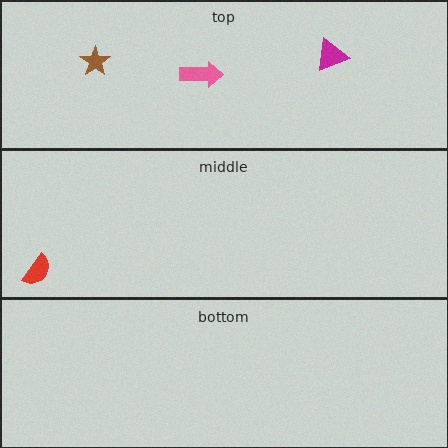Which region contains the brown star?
The top region.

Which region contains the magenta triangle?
The top region.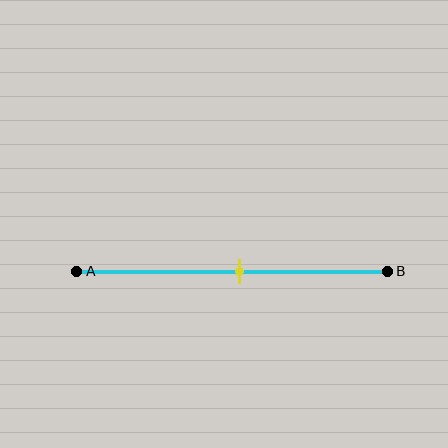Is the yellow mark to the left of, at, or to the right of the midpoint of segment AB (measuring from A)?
The yellow mark is approximately at the midpoint of segment AB.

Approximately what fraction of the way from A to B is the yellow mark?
The yellow mark is approximately 50% of the way from A to B.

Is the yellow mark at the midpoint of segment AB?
Yes, the mark is approximately at the midpoint.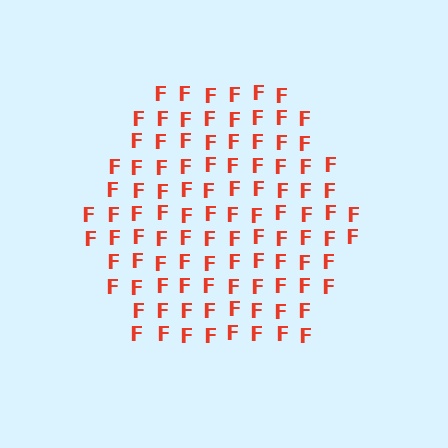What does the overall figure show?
The overall figure shows a hexagon.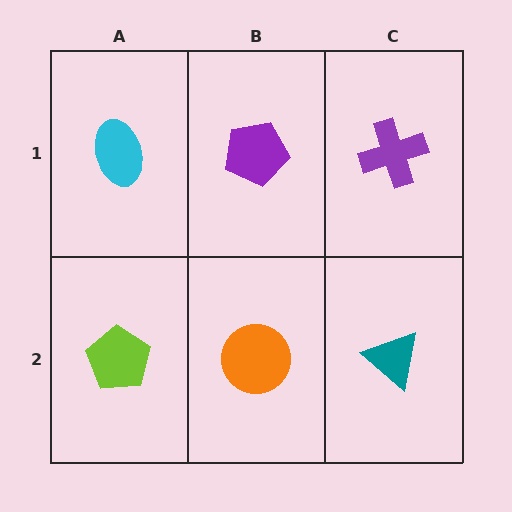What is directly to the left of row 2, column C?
An orange circle.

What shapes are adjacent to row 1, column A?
A lime pentagon (row 2, column A), a purple pentagon (row 1, column B).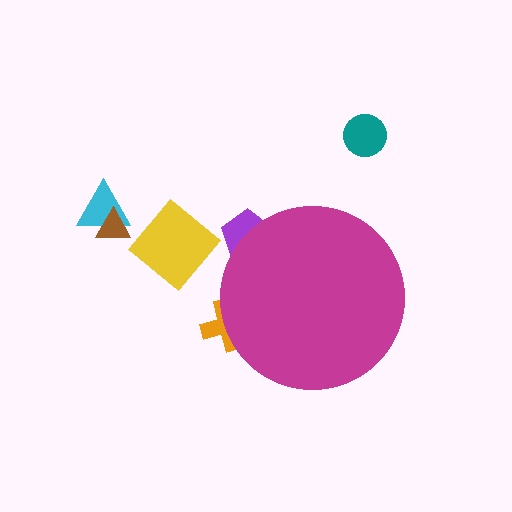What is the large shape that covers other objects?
A magenta circle.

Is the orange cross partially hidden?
Yes, the orange cross is partially hidden behind the magenta circle.